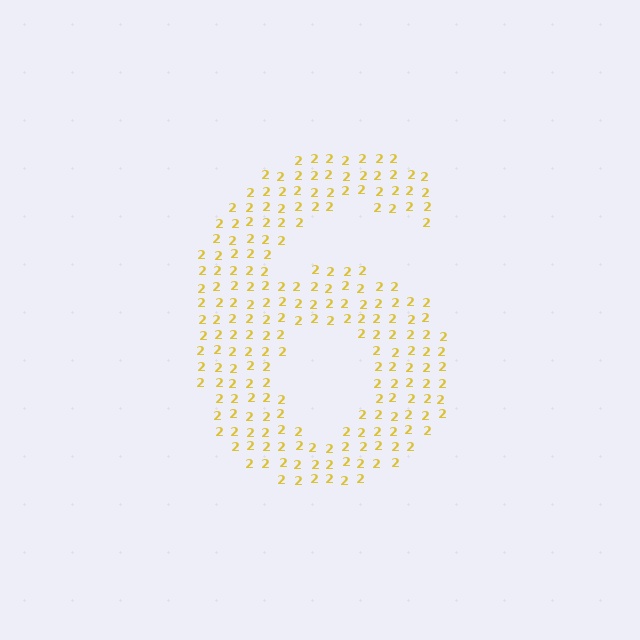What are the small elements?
The small elements are digit 2's.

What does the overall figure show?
The overall figure shows the digit 6.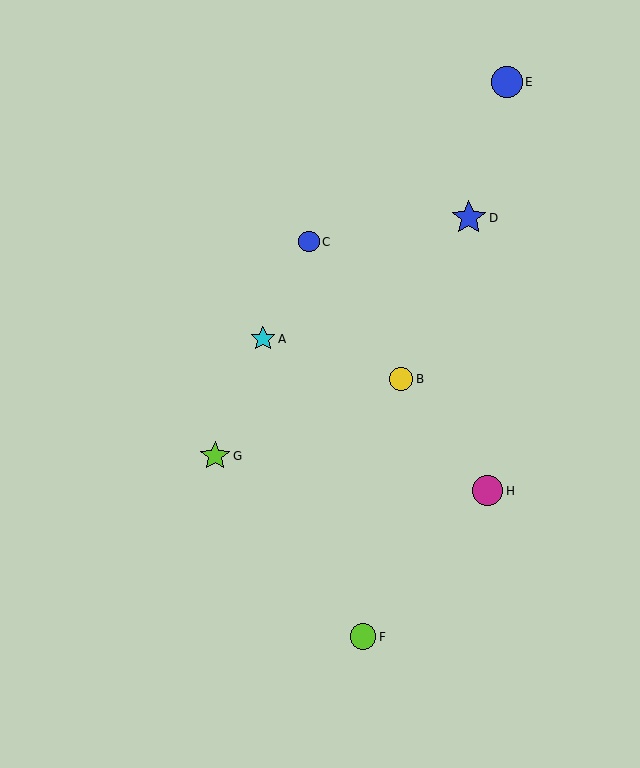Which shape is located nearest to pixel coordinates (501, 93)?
The blue circle (labeled E) at (507, 82) is nearest to that location.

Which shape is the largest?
The blue star (labeled D) is the largest.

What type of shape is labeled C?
Shape C is a blue circle.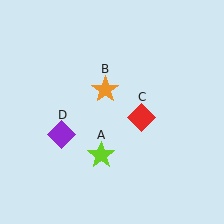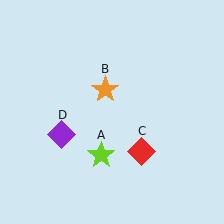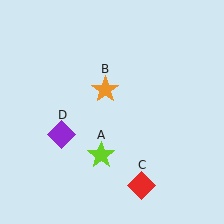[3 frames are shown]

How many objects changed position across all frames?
1 object changed position: red diamond (object C).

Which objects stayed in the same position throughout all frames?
Lime star (object A) and orange star (object B) and purple diamond (object D) remained stationary.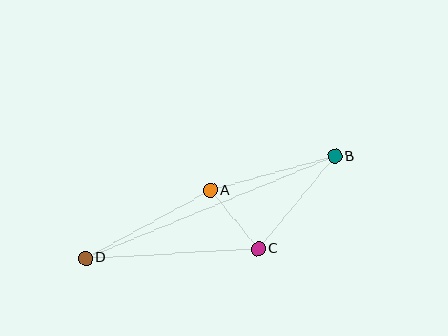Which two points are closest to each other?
Points A and C are closest to each other.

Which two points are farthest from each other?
Points B and D are farthest from each other.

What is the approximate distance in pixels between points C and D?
The distance between C and D is approximately 173 pixels.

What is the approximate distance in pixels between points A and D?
The distance between A and D is approximately 142 pixels.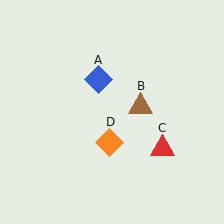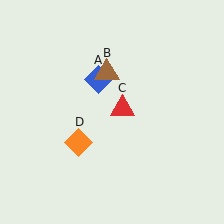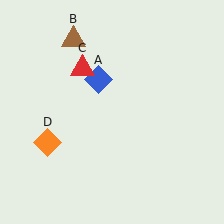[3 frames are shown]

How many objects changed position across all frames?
3 objects changed position: brown triangle (object B), red triangle (object C), orange diamond (object D).